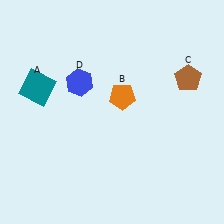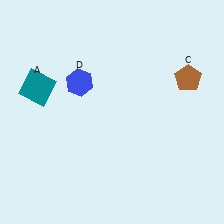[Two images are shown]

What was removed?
The orange pentagon (B) was removed in Image 2.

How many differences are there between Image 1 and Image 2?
There is 1 difference between the two images.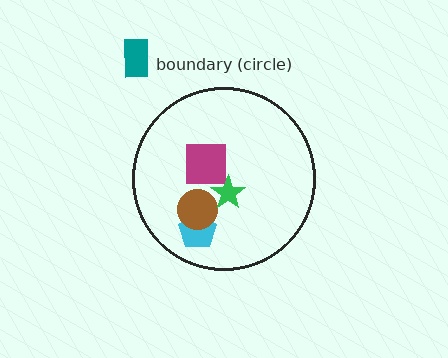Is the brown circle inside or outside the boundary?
Inside.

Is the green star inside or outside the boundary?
Inside.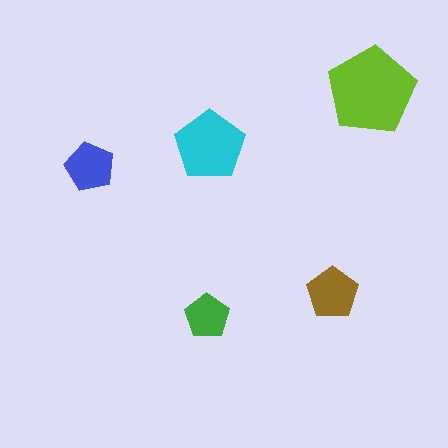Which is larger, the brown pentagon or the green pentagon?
The brown one.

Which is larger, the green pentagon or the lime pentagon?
The lime one.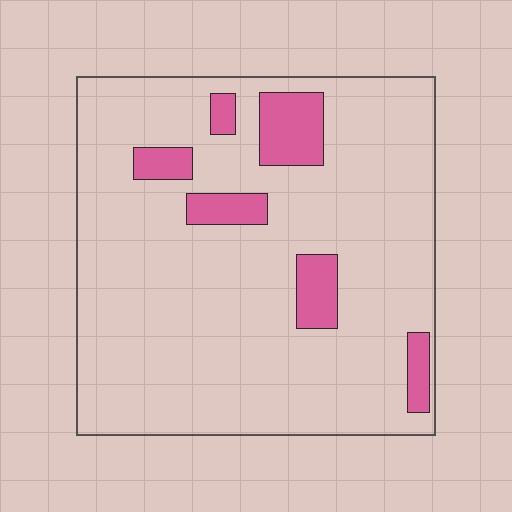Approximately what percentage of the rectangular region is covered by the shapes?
Approximately 10%.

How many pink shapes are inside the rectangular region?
6.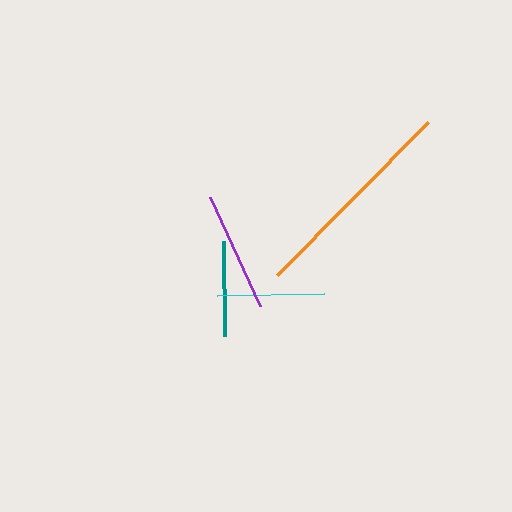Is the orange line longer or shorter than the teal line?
The orange line is longer than the teal line.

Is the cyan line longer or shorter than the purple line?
The purple line is longer than the cyan line.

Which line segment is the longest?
The orange line is the longest at approximately 215 pixels.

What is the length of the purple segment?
The purple segment is approximately 120 pixels long.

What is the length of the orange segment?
The orange segment is approximately 215 pixels long.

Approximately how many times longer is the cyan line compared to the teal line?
The cyan line is approximately 1.1 times the length of the teal line.